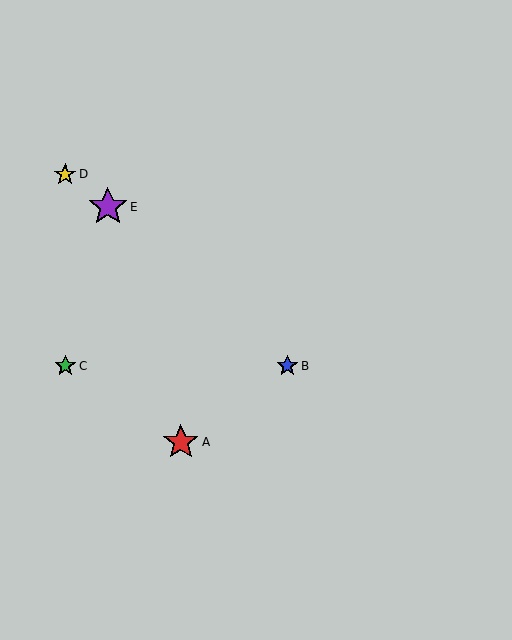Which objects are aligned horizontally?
Objects B, C are aligned horizontally.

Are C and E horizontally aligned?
No, C is at y≈366 and E is at y≈207.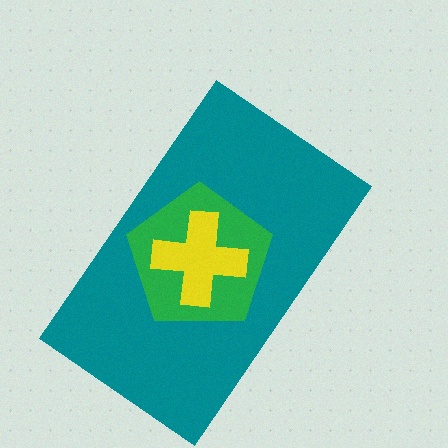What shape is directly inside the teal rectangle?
The green pentagon.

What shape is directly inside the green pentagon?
The yellow cross.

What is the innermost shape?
The yellow cross.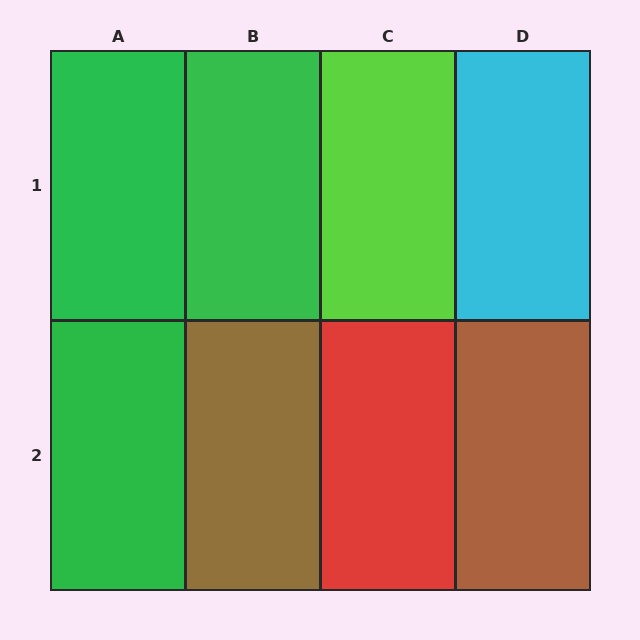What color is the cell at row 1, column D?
Cyan.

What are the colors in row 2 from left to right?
Green, brown, red, brown.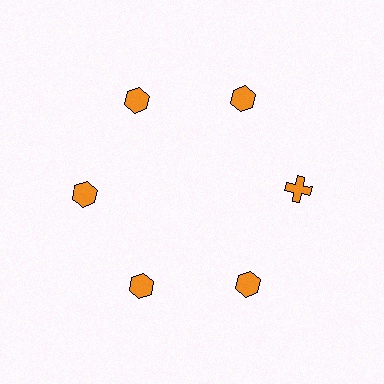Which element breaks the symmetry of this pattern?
The orange cross at roughly the 3 o'clock position breaks the symmetry. All other shapes are orange hexagons.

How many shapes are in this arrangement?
There are 6 shapes arranged in a ring pattern.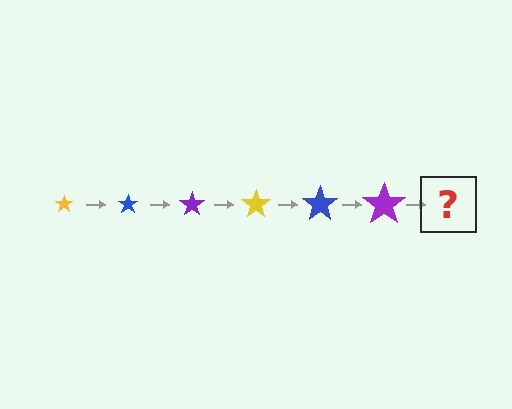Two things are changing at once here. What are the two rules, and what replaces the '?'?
The two rules are that the star grows larger each step and the color cycles through yellow, blue, and purple. The '?' should be a yellow star, larger than the previous one.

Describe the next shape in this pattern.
It should be a yellow star, larger than the previous one.